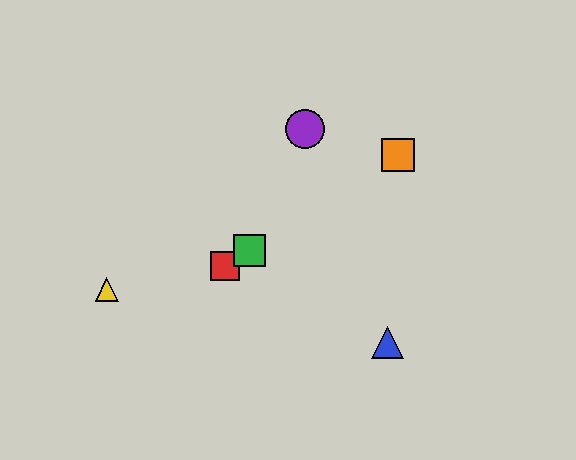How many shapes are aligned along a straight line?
3 shapes (the red square, the green square, the orange square) are aligned along a straight line.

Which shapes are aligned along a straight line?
The red square, the green square, the orange square are aligned along a straight line.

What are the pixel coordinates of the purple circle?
The purple circle is at (305, 129).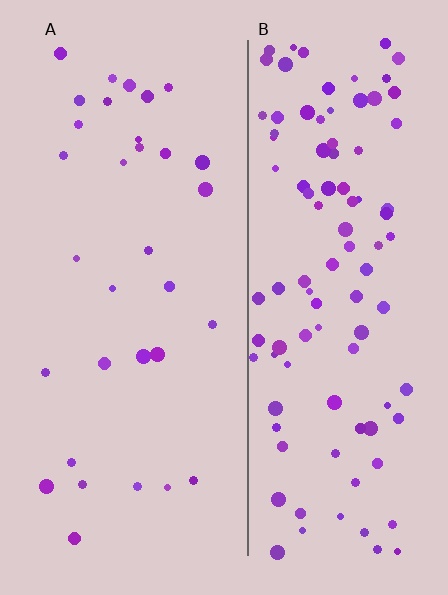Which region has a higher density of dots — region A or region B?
B (the right).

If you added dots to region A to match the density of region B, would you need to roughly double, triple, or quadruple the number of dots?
Approximately triple.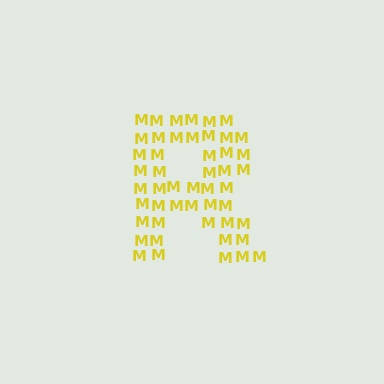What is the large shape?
The large shape is the letter R.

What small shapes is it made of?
It is made of small letter M's.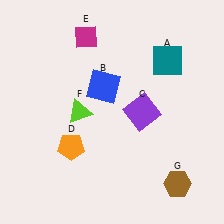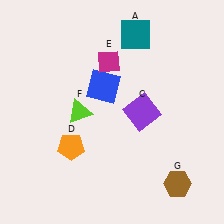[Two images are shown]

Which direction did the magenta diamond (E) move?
The magenta diamond (E) moved down.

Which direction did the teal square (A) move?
The teal square (A) moved left.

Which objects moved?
The objects that moved are: the teal square (A), the magenta diamond (E).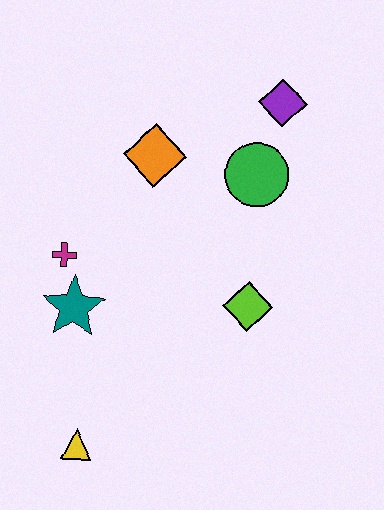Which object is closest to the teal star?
The magenta cross is closest to the teal star.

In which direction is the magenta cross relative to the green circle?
The magenta cross is to the left of the green circle.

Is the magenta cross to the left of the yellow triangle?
Yes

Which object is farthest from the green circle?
The yellow triangle is farthest from the green circle.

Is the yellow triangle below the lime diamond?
Yes